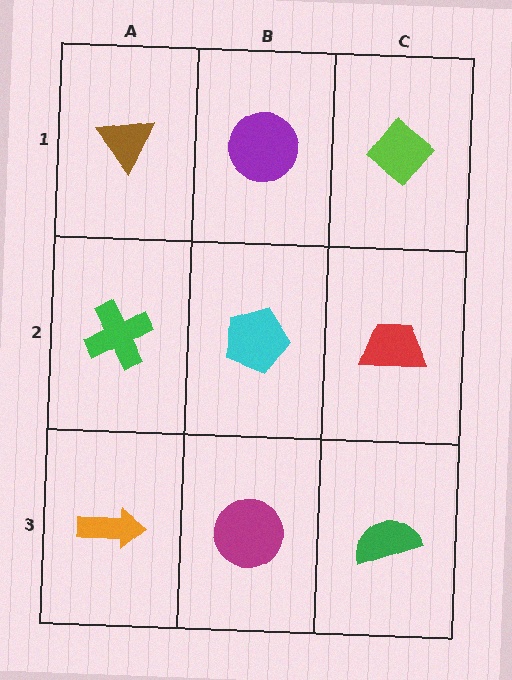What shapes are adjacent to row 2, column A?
A brown triangle (row 1, column A), an orange arrow (row 3, column A), a cyan pentagon (row 2, column B).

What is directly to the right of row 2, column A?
A cyan pentagon.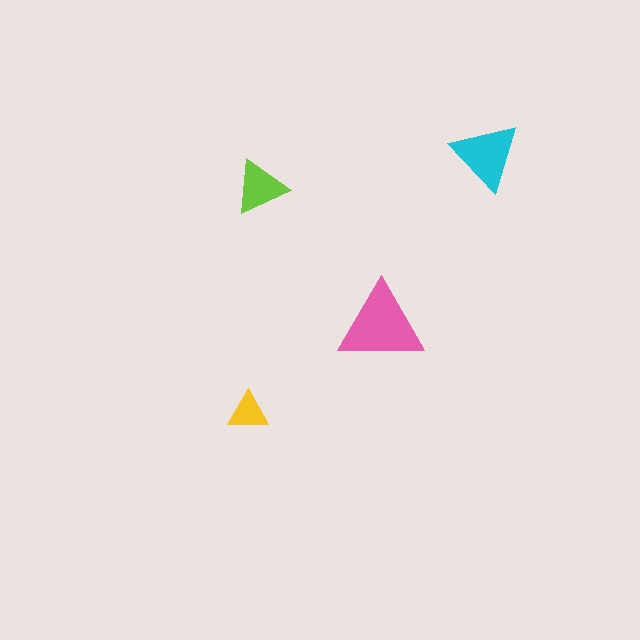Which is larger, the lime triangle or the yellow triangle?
The lime one.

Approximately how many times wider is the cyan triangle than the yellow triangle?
About 1.5 times wider.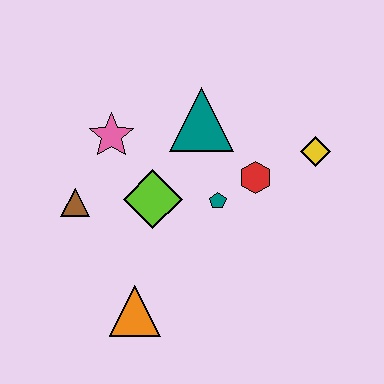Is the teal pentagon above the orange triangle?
Yes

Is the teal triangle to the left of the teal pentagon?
Yes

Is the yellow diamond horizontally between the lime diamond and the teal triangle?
No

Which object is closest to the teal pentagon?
The red hexagon is closest to the teal pentagon.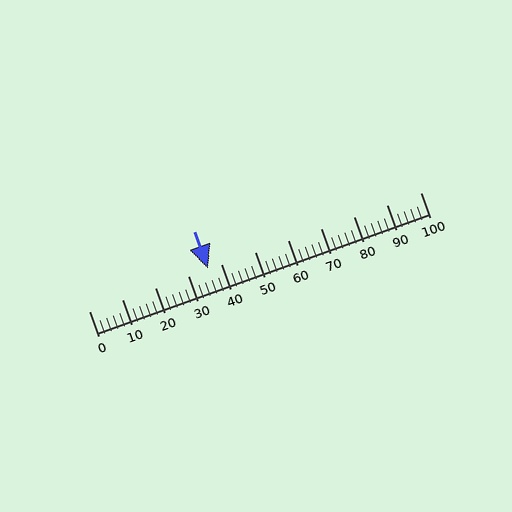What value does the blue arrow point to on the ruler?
The blue arrow points to approximately 36.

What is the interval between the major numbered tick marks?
The major tick marks are spaced 10 units apart.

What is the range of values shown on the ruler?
The ruler shows values from 0 to 100.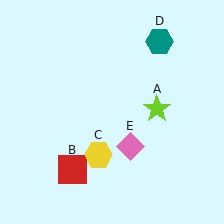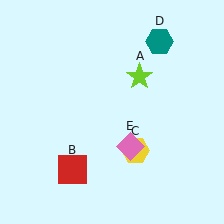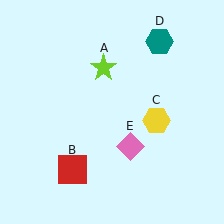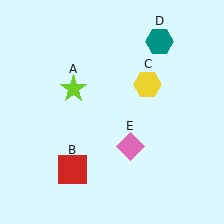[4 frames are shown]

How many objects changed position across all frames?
2 objects changed position: lime star (object A), yellow hexagon (object C).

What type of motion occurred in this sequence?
The lime star (object A), yellow hexagon (object C) rotated counterclockwise around the center of the scene.